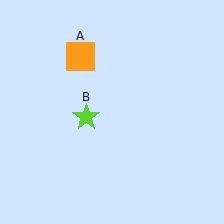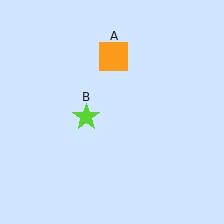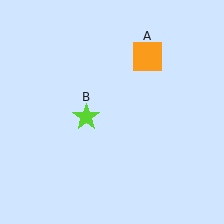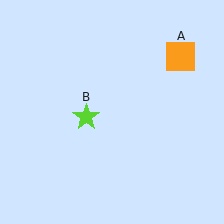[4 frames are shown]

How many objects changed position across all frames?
1 object changed position: orange square (object A).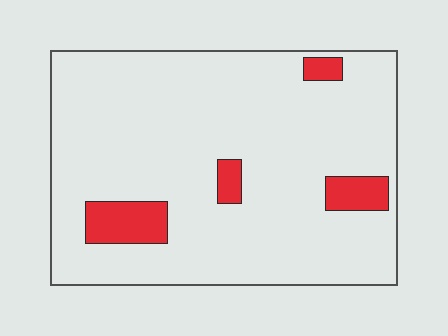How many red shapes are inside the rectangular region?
4.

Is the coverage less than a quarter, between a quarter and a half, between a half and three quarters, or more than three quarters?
Less than a quarter.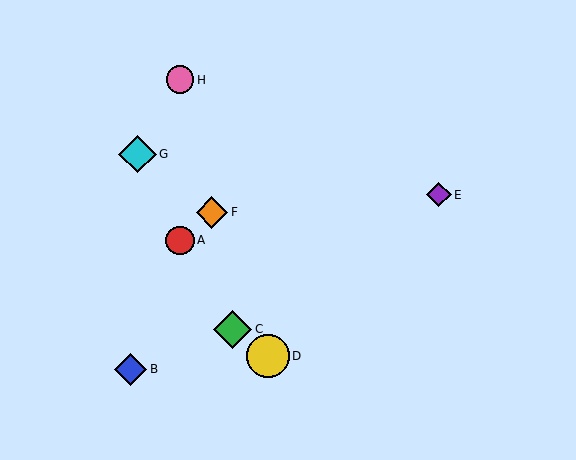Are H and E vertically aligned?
No, H is at x≈180 and E is at x≈439.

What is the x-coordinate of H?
Object H is at x≈180.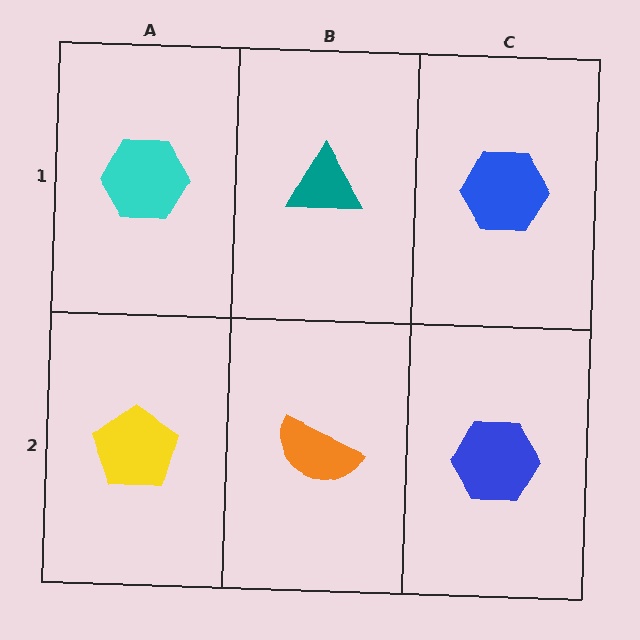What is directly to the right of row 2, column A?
An orange semicircle.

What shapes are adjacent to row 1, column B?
An orange semicircle (row 2, column B), a cyan hexagon (row 1, column A), a blue hexagon (row 1, column C).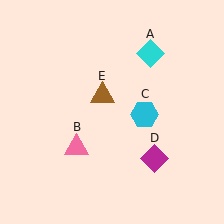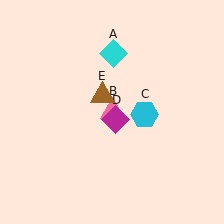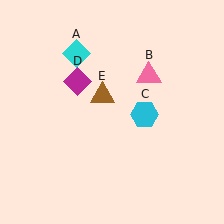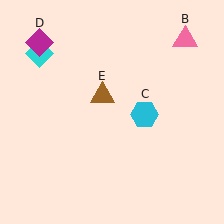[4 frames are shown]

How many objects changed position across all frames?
3 objects changed position: cyan diamond (object A), pink triangle (object B), magenta diamond (object D).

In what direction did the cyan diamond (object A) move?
The cyan diamond (object A) moved left.